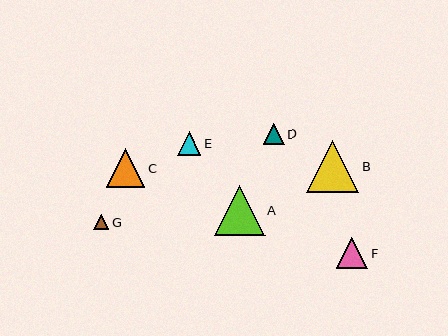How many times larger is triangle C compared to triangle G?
Triangle C is approximately 2.4 times the size of triangle G.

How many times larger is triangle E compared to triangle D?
Triangle E is approximately 1.1 times the size of triangle D.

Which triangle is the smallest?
Triangle G is the smallest with a size of approximately 16 pixels.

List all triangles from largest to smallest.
From largest to smallest: B, A, C, F, E, D, G.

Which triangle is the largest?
Triangle B is the largest with a size of approximately 52 pixels.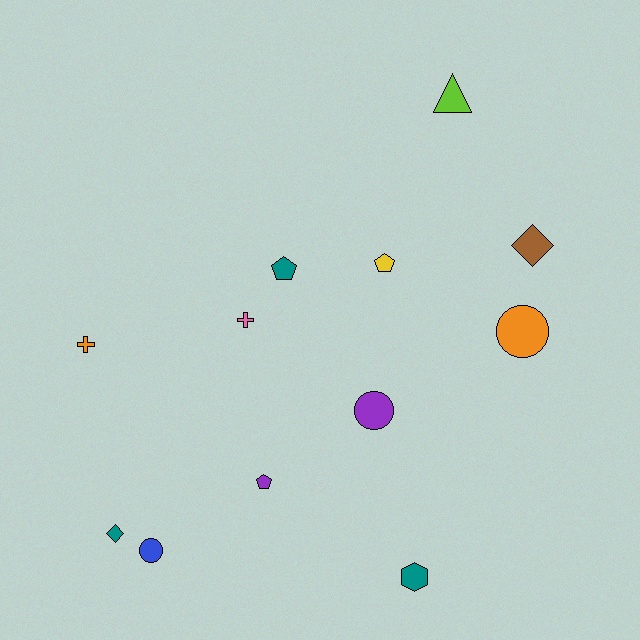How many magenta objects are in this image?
There are no magenta objects.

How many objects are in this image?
There are 12 objects.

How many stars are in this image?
There are no stars.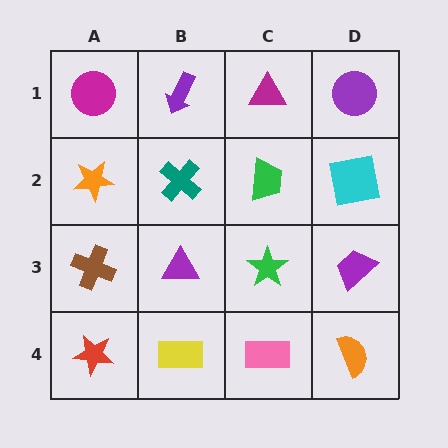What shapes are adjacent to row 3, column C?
A green trapezoid (row 2, column C), a pink rectangle (row 4, column C), a purple triangle (row 3, column B), a purple trapezoid (row 3, column D).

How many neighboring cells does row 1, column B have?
3.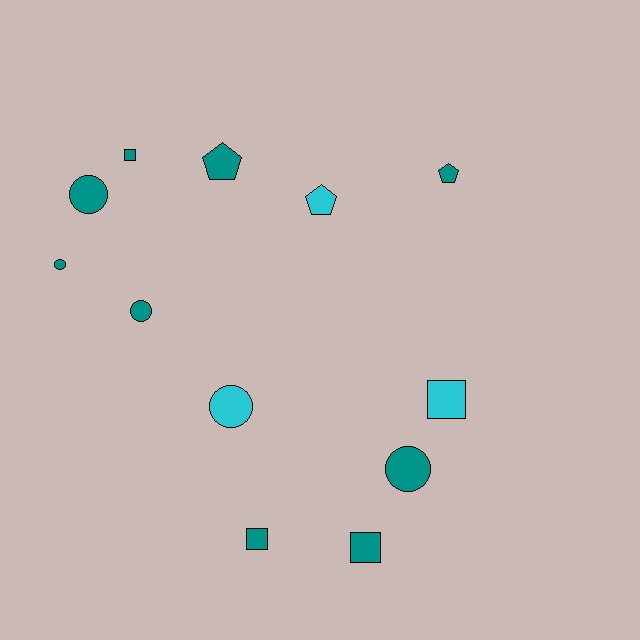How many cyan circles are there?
There is 1 cyan circle.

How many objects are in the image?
There are 12 objects.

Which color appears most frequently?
Teal, with 9 objects.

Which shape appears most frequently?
Circle, with 5 objects.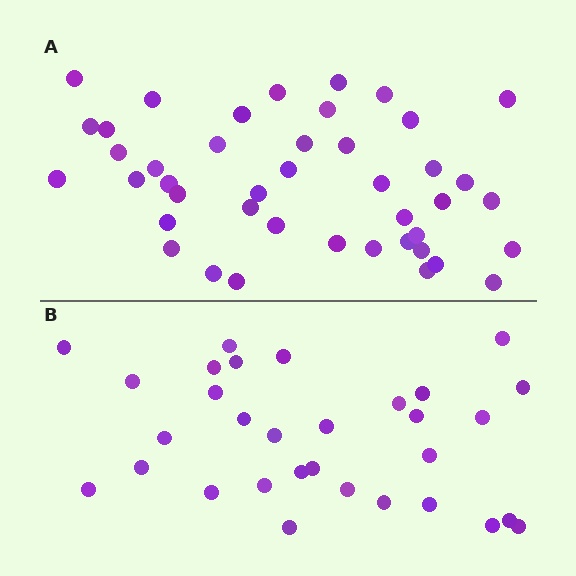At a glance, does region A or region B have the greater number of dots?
Region A (the top region) has more dots.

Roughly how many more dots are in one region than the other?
Region A has roughly 12 or so more dots than region B.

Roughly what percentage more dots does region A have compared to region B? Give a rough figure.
About 40% more.